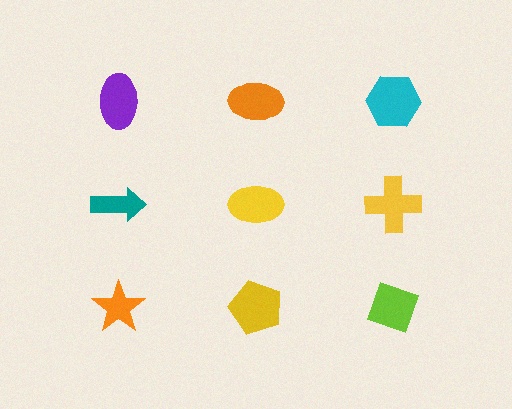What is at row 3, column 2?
A yellow pentagon.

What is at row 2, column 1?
A teal arrow.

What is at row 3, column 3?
A lime diamond.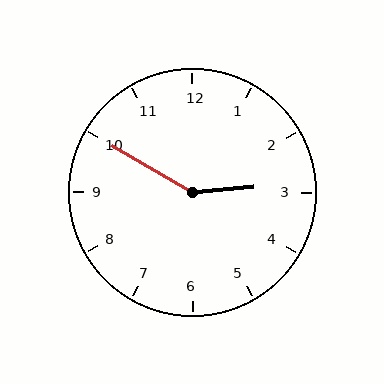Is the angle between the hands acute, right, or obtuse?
It is obtuse.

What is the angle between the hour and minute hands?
Approximately 145 degrees.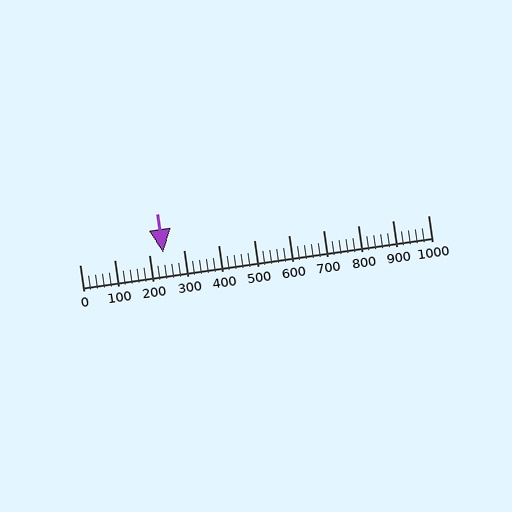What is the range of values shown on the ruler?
The ruler shows values from 0 to 1000.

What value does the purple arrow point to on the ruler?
The purple arrow points to approximately 240.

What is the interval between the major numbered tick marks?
The major tick marks are spaced 100 units apart.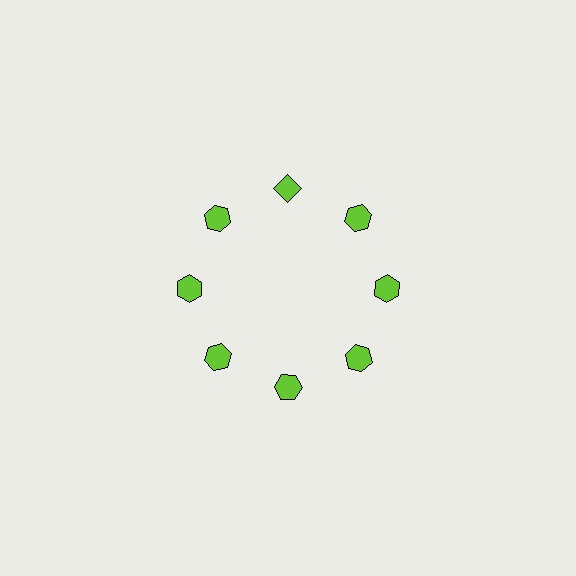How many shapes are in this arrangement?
There are 8 shapes arranged in a ring pattern.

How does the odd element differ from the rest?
It has a different shape: diamond instead of hexagon.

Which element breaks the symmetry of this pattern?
The lime diamond at roughly the 12 o'clock position breaks the symmetry. All other shapes are lime hexagons.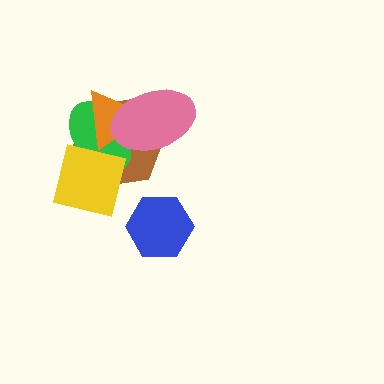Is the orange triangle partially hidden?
Yes, it is partially covered by another shape.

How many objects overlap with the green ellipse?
4 objects overlap with the green ellipse.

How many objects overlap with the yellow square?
3 objects overlap with the yellow square.